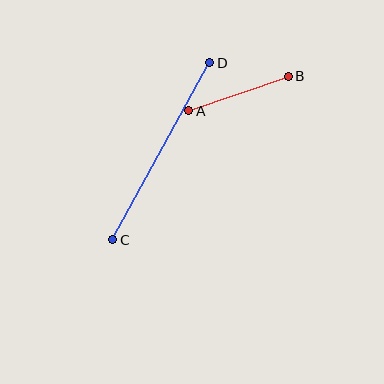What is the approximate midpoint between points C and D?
The midpoint is at approximately (161, 151) pixels.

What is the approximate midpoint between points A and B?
The midpoint is at approximately (239, 94) pixels.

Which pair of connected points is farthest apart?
Points C and D are farthest apart.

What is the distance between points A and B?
The distance is approximately 105 pixels.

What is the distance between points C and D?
The distance is approximately 202 pixels.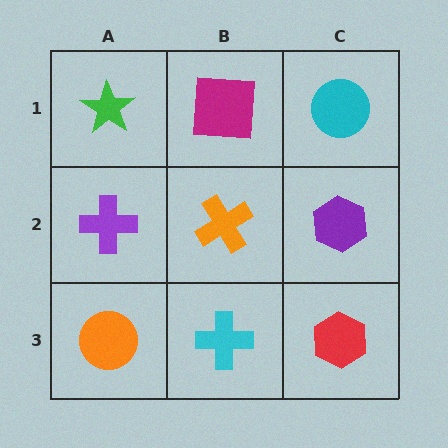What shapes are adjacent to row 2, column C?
A cyan circle (row 1, column C), a red hexagon (row 3, column C), an orange cross (row 2, column B).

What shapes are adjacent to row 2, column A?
A green star (row 1, column A), an orange circle (row 3, column A), an orange cross (row 2, column B).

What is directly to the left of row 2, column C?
An orange cross.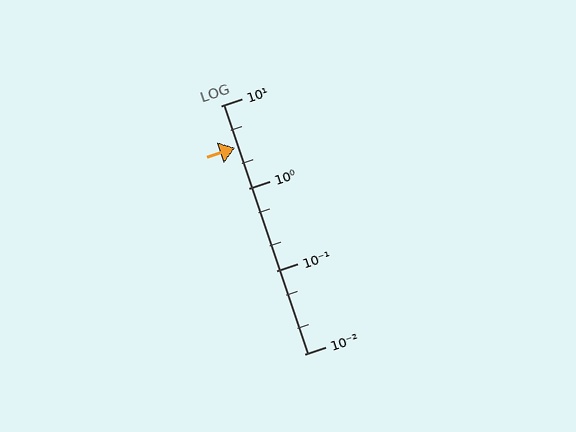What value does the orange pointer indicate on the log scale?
The pointer indicates approximately 3.1.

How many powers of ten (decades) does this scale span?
The scale spans 3 decades, from 0.01 to 10.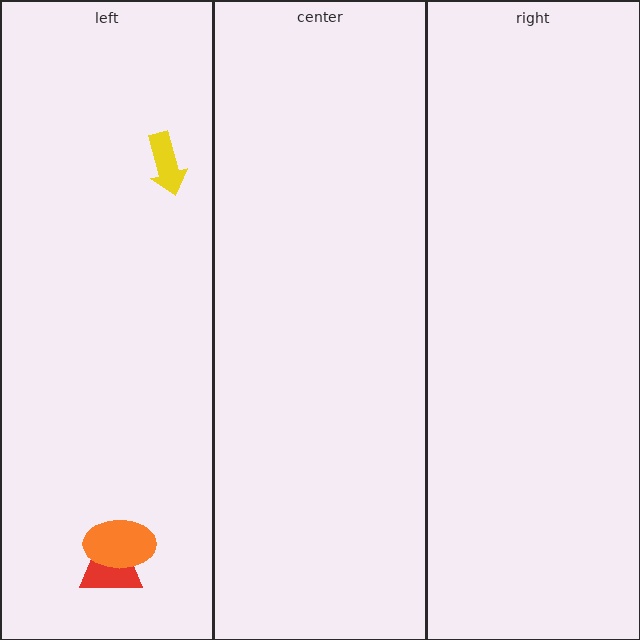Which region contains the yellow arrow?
The left region.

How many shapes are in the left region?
3.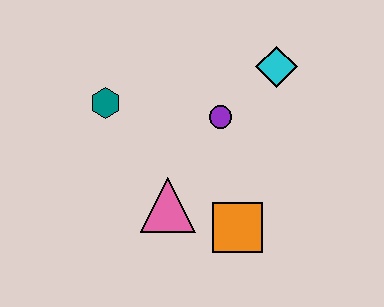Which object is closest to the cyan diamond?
The purple circle is closest to the cyan diamond.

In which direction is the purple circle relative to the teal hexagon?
The purple circle is to the right of the teal hexagon.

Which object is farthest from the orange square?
The teal hexagon is farthest from the orange square.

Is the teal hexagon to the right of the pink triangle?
No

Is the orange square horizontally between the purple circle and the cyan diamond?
Yes